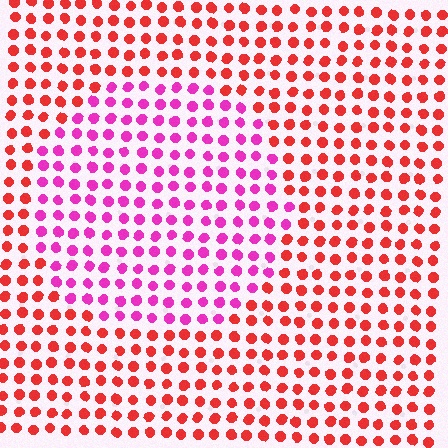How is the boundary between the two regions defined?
The boundary is defined purely by a slight shift in hue (about 47 degrees). Spacing, size, and orientation are identical on both sides.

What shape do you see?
I see a circle.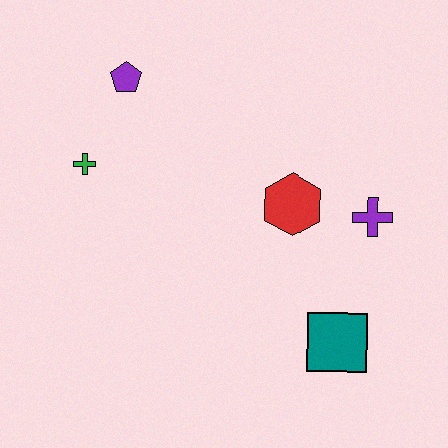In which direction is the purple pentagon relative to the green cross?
The purple pentagon is above the green cross.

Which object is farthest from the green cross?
The teal square is farthest from the green cross.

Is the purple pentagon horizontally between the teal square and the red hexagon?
No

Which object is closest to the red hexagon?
The purple cross is closest to the red hexagon.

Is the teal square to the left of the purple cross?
Yes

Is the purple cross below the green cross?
Yes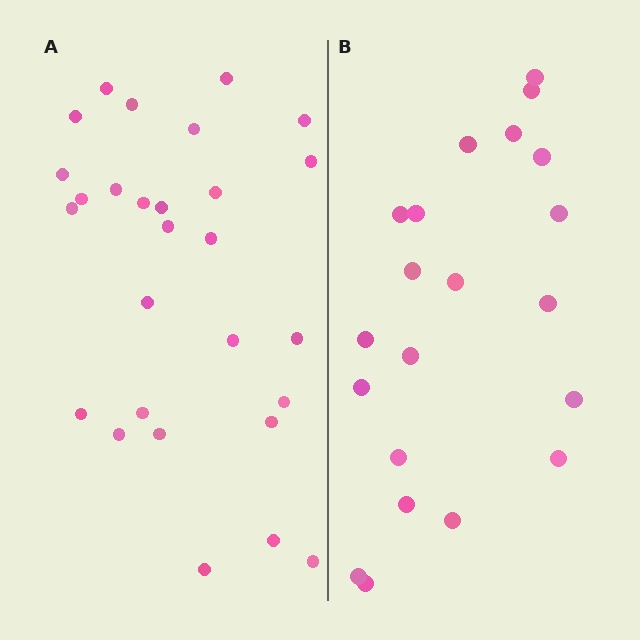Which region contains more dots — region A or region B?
Region A (the left region) has more dots.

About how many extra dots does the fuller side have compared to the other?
Region A has roughly 8 or so more dots than region B.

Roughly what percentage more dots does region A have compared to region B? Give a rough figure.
About 35% more.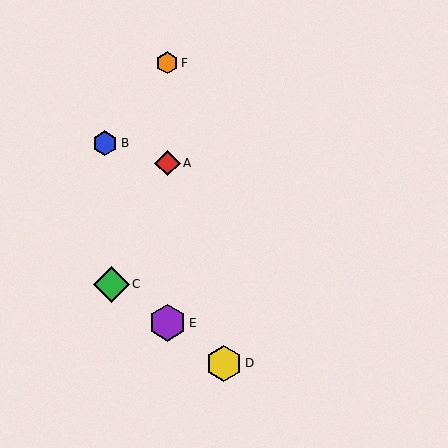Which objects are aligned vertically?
Objects A, E, F are aligned vertically.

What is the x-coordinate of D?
Object D is at x≈224.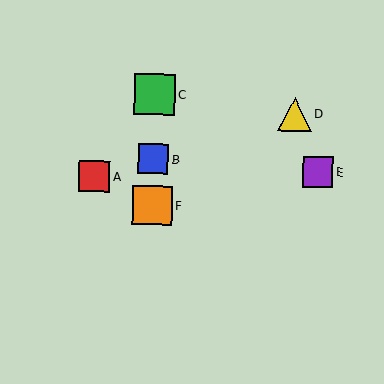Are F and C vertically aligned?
Yes, both are at x≈152.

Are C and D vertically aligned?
No, C is at x≈154 and D is at x≈294.